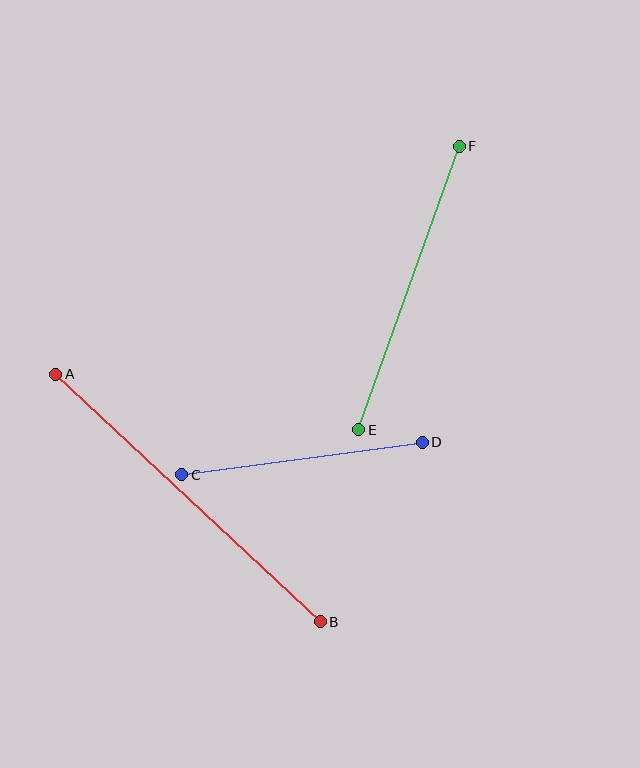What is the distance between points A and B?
The distance is approximately 362 pixels.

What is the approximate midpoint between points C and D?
The midpoint is at approximately (302, 458) pixels.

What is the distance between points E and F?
The distance is approximately 301 pixels.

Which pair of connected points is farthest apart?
Points A and B are farthest apart.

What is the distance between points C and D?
The distance is approximately 243 pixels.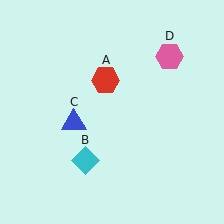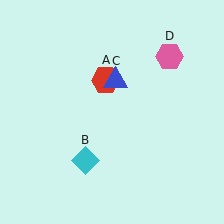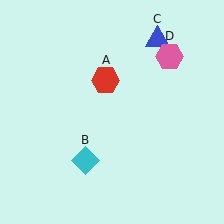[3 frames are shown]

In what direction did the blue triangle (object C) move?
The blue triangle (object C) moved up and to the right.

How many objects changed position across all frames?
1 object changed position: blue triangle (object C).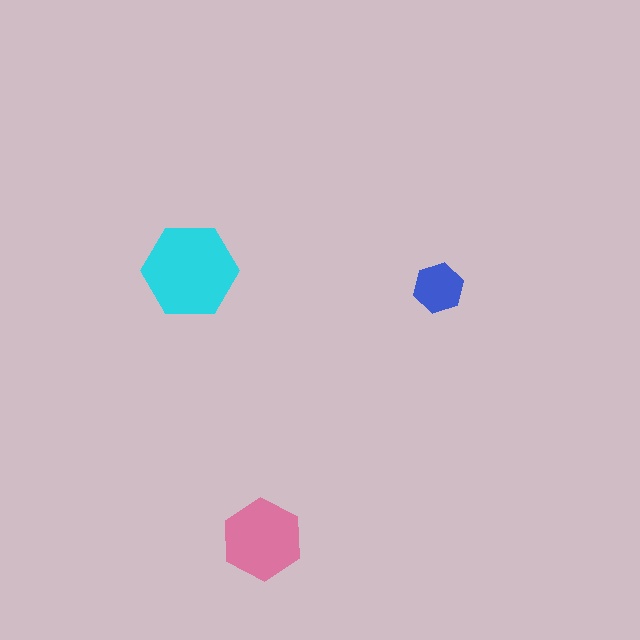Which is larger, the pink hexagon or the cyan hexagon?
The cyan one.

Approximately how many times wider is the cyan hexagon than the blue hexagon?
About 2 times wider.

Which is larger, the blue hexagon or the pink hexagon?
The pink one.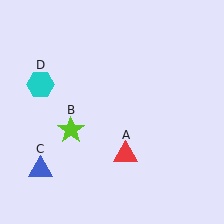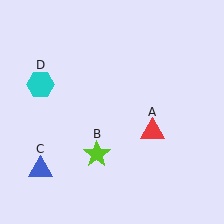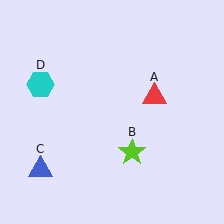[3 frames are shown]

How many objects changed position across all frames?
2 objects changed position: red triangle (object A), lime star (object B).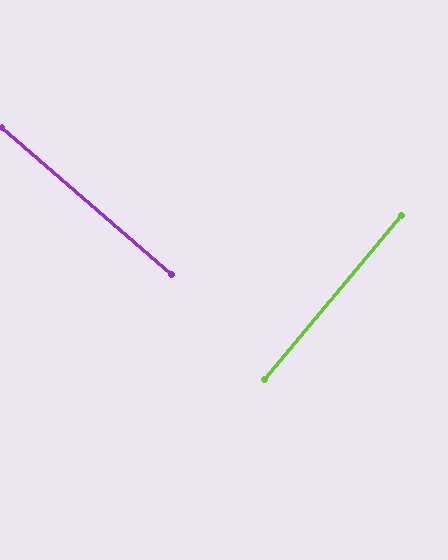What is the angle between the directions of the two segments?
Approximately 89 degrees.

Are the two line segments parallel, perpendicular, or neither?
Perpendicular — they meet at approximately 89°.